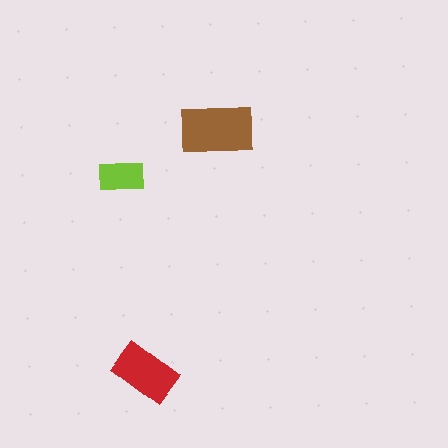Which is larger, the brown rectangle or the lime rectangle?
The brown one.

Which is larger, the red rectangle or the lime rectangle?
The red one.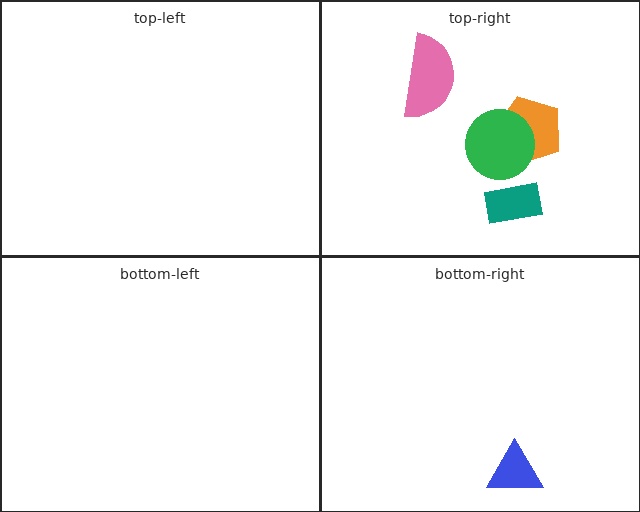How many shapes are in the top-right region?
4.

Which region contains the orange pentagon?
The top-right region.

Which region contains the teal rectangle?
The top-right region.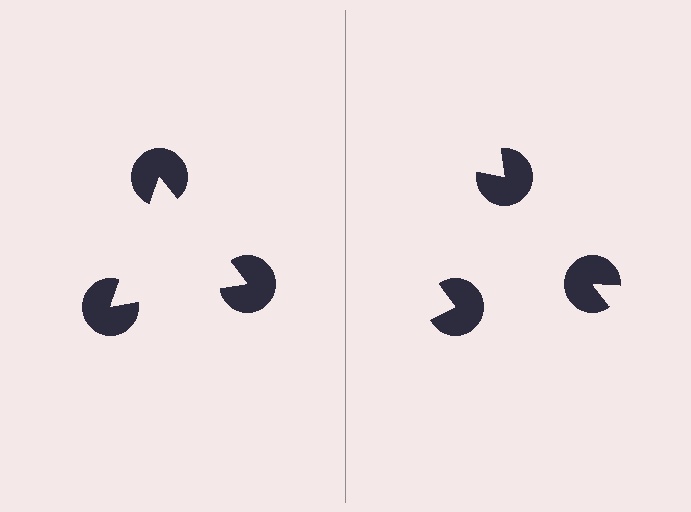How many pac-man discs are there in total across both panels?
6 — 3 on each side.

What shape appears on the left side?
An illusory triangle.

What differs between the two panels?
The pac-man discs are positioned identically on both sides; only the wedge orientations differ. On the left they align to a triangle; on the right they are misaligned.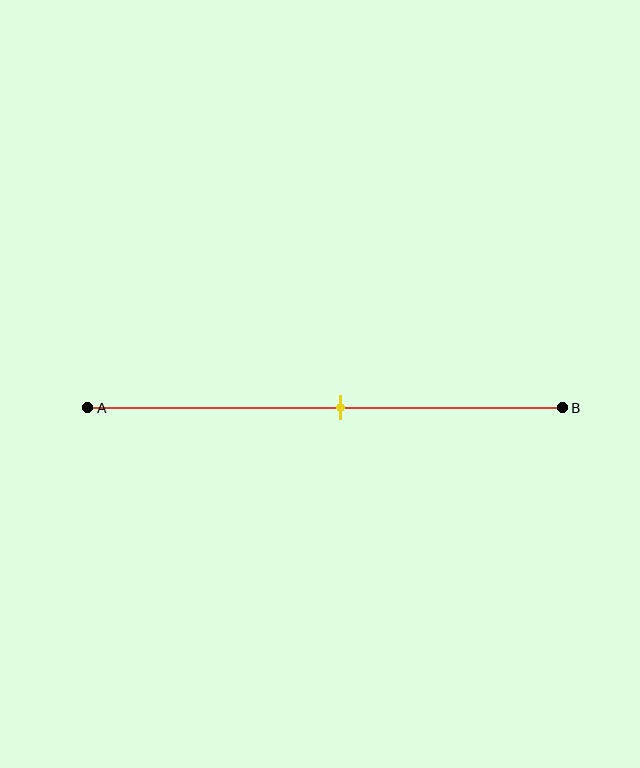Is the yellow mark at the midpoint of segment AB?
No, the mark is at about 55% from A, not at the 50% midpoint.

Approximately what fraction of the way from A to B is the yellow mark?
The yellow mark is approximately 55% of the way from A to B.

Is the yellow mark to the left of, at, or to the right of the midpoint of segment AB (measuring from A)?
The yellow mark is to the right of the midpoint of segment AB.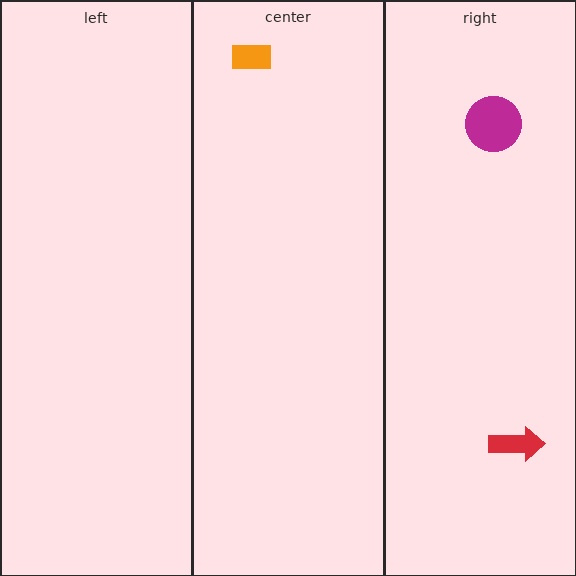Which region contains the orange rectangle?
The center region.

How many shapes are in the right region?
2.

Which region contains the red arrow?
The right region.